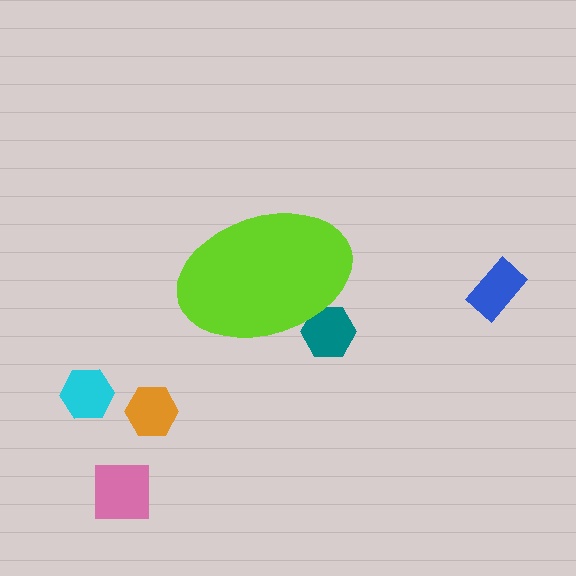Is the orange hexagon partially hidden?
No, the orange hexagon is fully visible.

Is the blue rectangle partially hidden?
No, the blue rectangle is fully visible.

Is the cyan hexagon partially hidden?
No, the cyan hexagon is fully visible.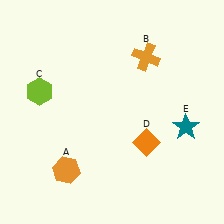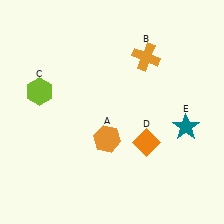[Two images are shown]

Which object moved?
The orange hexagon (A) moved right.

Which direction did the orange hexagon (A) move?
The orange hexagon (A) moved right.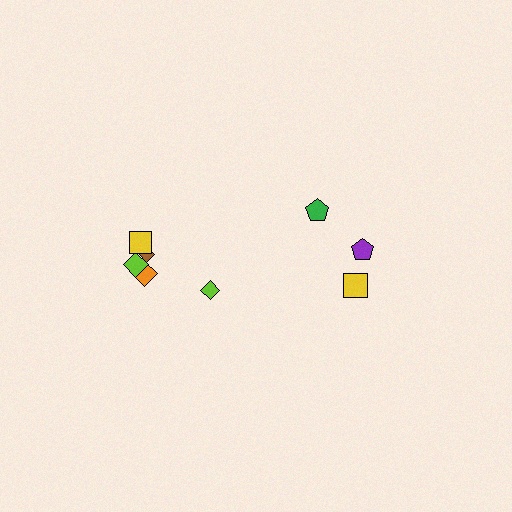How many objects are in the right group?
There are 3 objects.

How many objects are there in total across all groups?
There are 8 objects.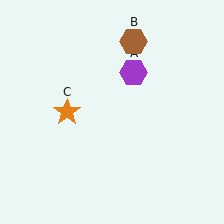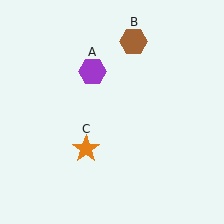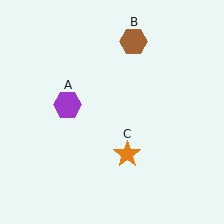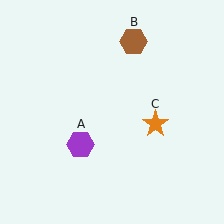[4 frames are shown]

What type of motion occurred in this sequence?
The purple hexagon (object A), orange star (object C) rotated counterclockwise around the center of the scene.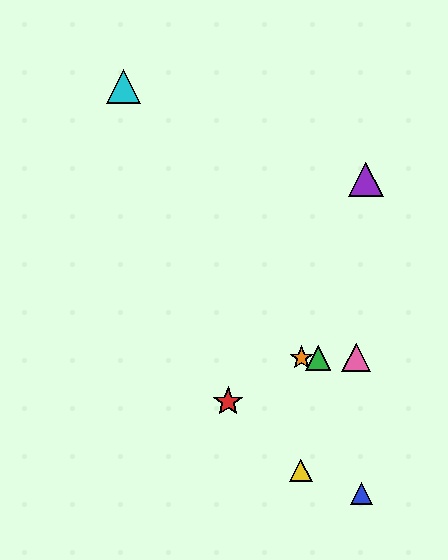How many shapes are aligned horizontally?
3 shapes (the green triangle, the orange star, the pink triangle) are aligned horizontally.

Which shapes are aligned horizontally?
The green triangle, the orange star, the pink triangle are aligned horizontally.